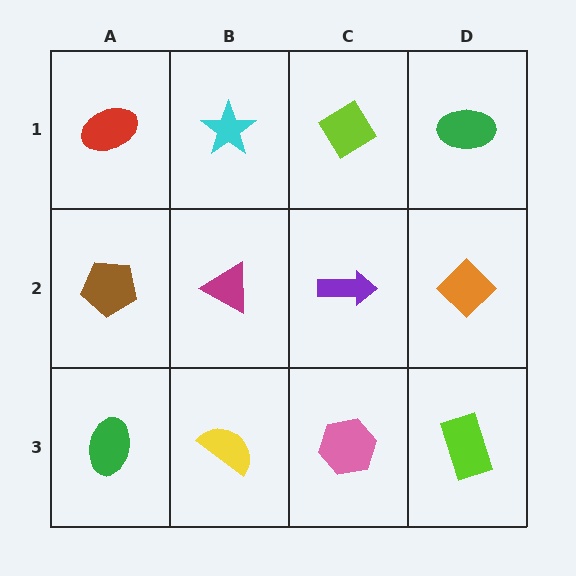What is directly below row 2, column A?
A green ellipse.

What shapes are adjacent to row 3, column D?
An orange diamond (row 2, column D), a pink hexagon (row 3, column C).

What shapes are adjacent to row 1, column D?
An orange diamond (row 2, column D), a lime diamond (row 1, column C).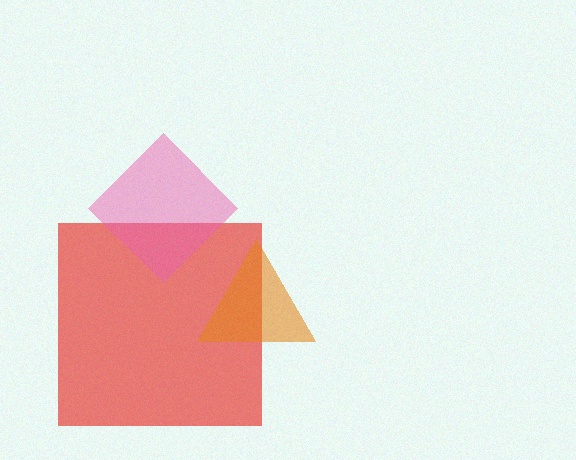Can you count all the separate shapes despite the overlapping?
Yes, there are 3 separate shapes.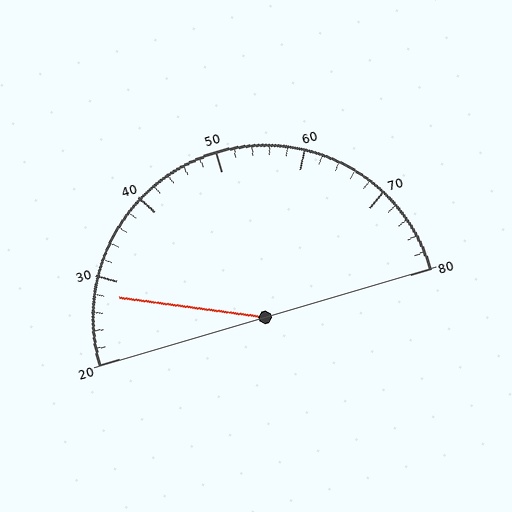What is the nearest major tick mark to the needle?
The nearest major tick mark is 30.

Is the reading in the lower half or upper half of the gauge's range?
The reading is in the lower half of the range (20 to 80).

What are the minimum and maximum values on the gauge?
The gauge ranges from 20 to 80.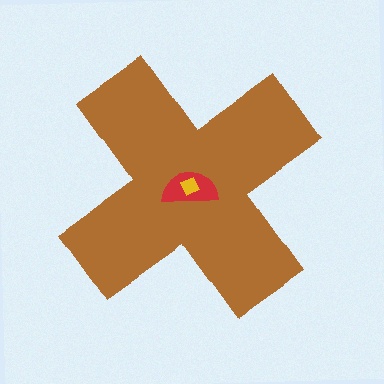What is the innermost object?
The yellow square.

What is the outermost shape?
The brown cross.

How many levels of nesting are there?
3.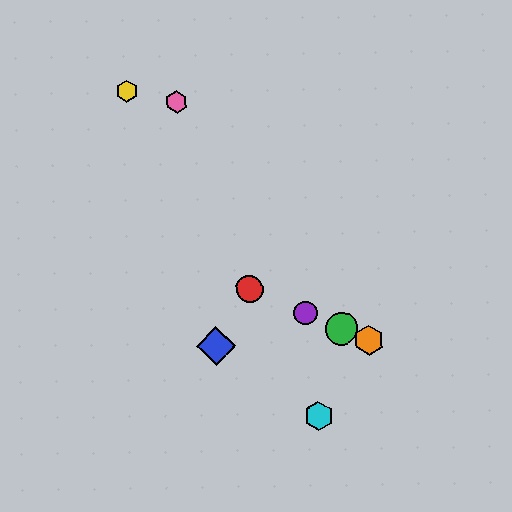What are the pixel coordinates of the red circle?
The red circle is at (249, 289).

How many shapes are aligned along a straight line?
4 shapes (the red circle, the green circle, the purple circle, the orange hexagon) are aligned along a straight line.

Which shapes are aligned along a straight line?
The red circle, the green circle, the purple circle, the orange hexagon are aligned along a straight line.